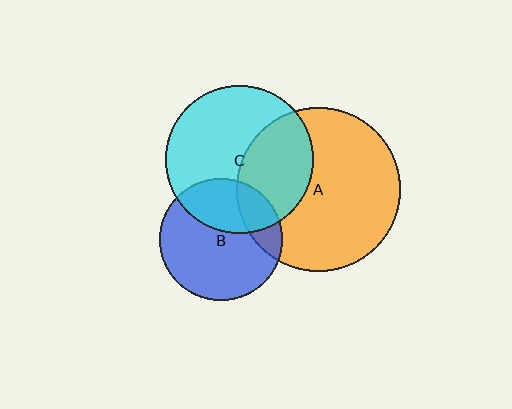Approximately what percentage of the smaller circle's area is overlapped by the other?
Approximately 40%.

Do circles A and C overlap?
Yes.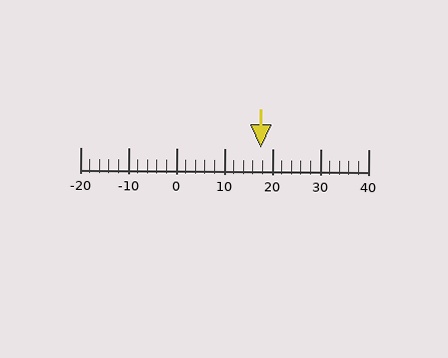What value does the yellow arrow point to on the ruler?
The yellow arrow points to approximately 18.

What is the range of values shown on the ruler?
The ruler shows values from -20 to 40.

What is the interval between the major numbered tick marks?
The major tick marks are spaced 10 units apart.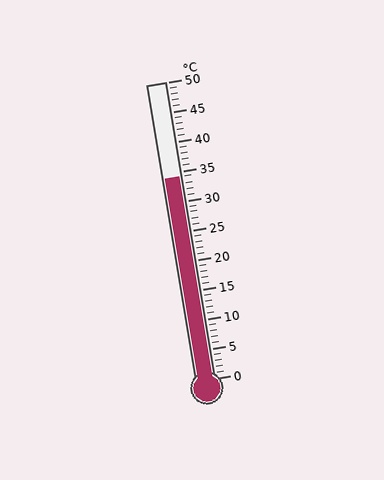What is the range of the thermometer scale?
The thermometer scale ranges from 0°C to 50°C.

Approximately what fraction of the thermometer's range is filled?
The thermometer is filled to approximately 70% of its range.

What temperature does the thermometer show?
The thermometer shows approximately 34°C.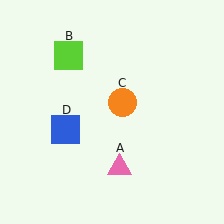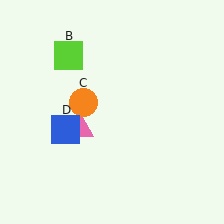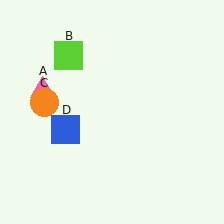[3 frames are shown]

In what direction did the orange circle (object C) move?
The orange circle (object C) moved left.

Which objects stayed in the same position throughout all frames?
Lime square (object B) and blue square (object D) remained stationary.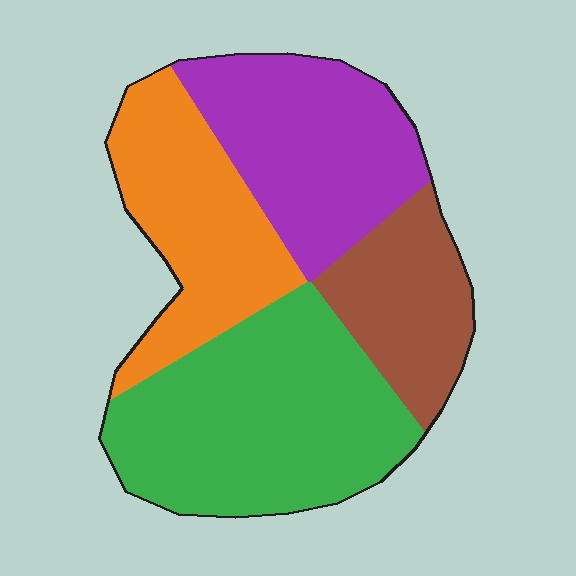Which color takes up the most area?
Green, at roughly 35%.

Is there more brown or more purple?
Purple.